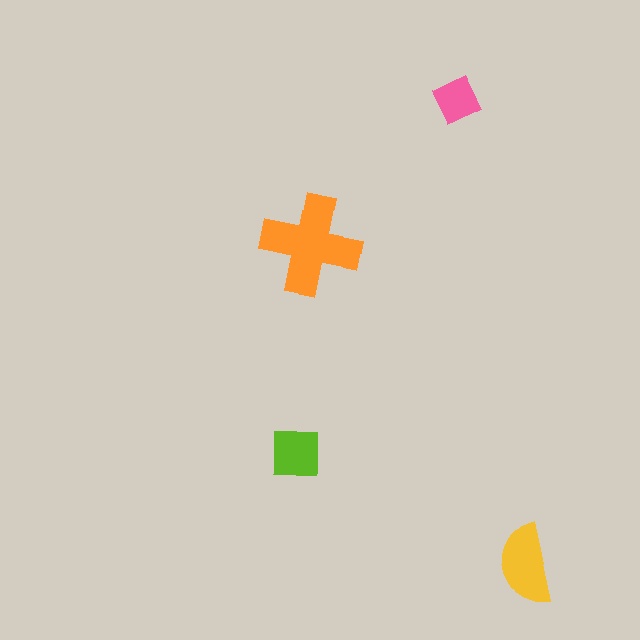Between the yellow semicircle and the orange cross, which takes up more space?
The orange cross.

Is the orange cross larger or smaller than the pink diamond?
Larger.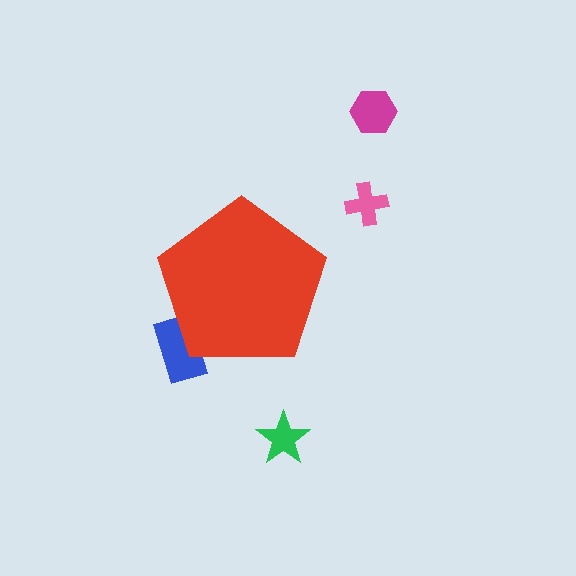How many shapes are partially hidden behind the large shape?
1 shape is partially hidden.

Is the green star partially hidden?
No, the green star is fully visible.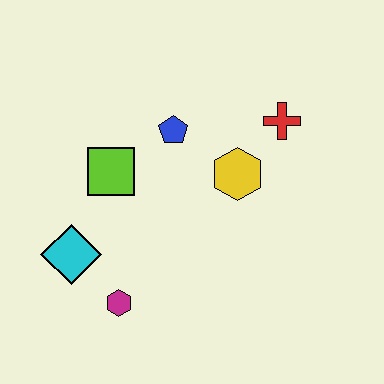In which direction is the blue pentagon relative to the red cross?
The blue pentagon is to the left of the red cross.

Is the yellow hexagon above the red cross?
No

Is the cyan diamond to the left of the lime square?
Yes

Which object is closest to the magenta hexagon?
The cyan diamond is closest to the magenta hexagon.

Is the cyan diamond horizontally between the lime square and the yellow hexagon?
No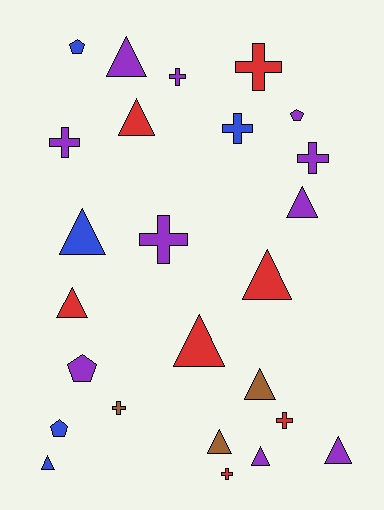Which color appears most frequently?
Purple, with 10 objects.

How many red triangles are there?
There are 4 red triangles.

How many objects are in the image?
There are 25 objects.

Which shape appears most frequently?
Triangle, with 12 objects.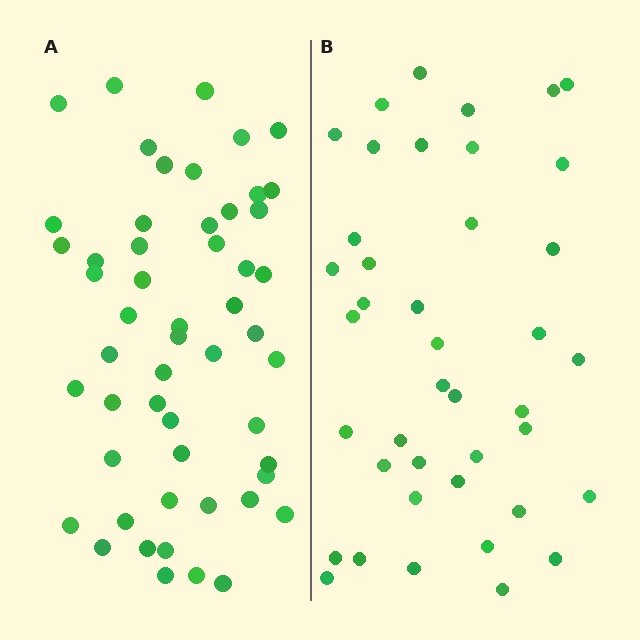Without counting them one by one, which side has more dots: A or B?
Region A (the left region) has more dots.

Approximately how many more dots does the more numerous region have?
Region A has roughly 12 or so more dots than region B.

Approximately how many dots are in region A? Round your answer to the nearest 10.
About 50 dots. (The exact count is 53, which rounds to 50.)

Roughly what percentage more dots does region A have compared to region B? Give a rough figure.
About 30% more.